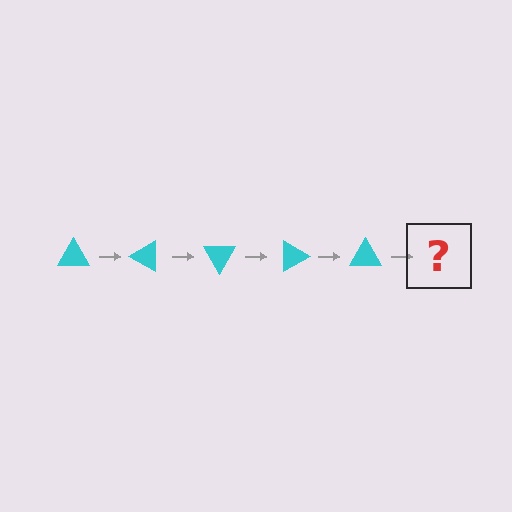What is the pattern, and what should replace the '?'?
The pattern is that the triangle rotates 30 degrees each step. The '?' should be a cyan triangle rotated 150 degrees.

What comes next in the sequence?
The next element should be a cyan triangle rotated 150 degrees.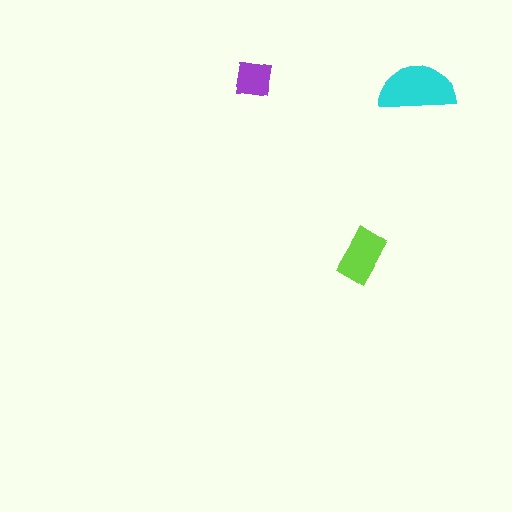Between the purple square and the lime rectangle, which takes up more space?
The lime rectangle.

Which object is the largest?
The cyan semicircle.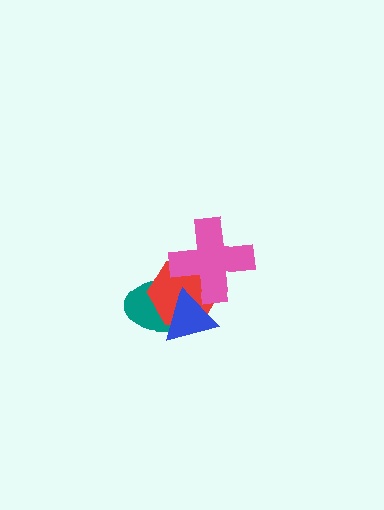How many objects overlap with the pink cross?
3 objects overlap with the pink cross.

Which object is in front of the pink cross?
The blue triangle is in front of the pink cross.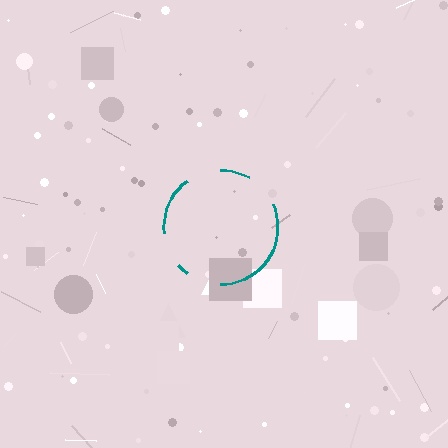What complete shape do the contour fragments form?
The contour fragments form a circle.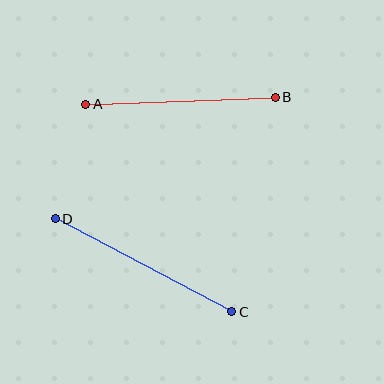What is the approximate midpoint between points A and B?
The midpoint is at approximately (181, 101) pixels.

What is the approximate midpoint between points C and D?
The midpoint is at approximately (143, 265) pixels.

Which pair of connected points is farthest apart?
Points C and D are farthest apart.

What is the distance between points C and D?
The distance is approximately 199 pixels.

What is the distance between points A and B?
The distance is approximately 190 pixels.